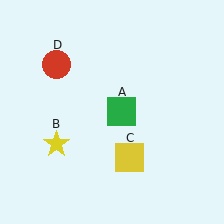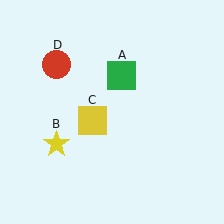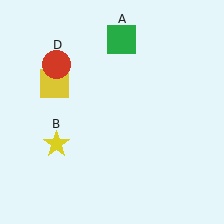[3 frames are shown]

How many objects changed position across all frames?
2 objects changed position: green square (object A), yellow square (object C).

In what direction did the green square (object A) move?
The green square (object A) moved up.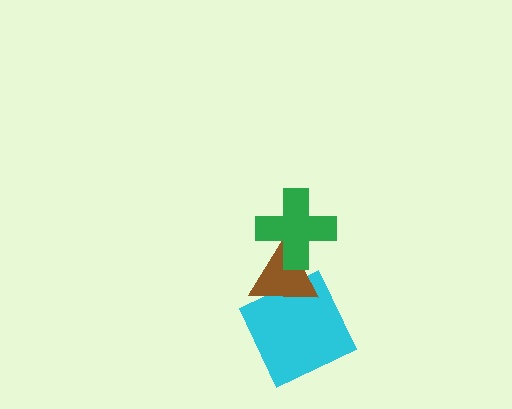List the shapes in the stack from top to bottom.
From top to bottom: the green cross, the brown triangle, the cyan square.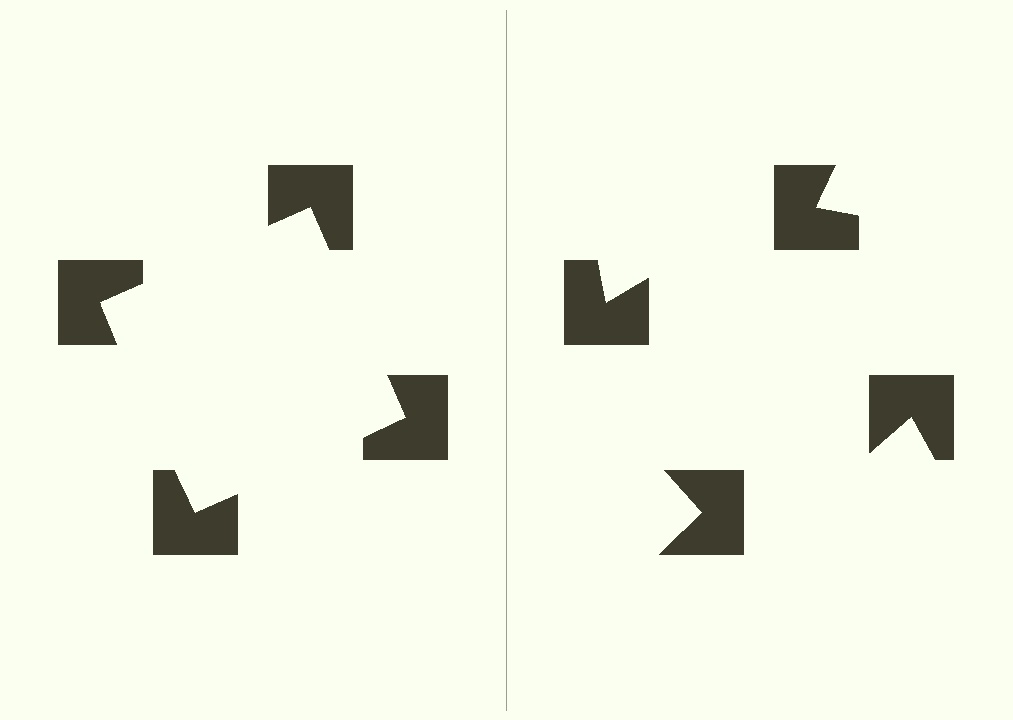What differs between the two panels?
The notched squares are positioned identically on both sides; only the wedge orientations differ. On the left they align to a square; on the right they are misaligned.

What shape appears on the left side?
An illusory square.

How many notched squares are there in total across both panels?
8 — 4 on each side.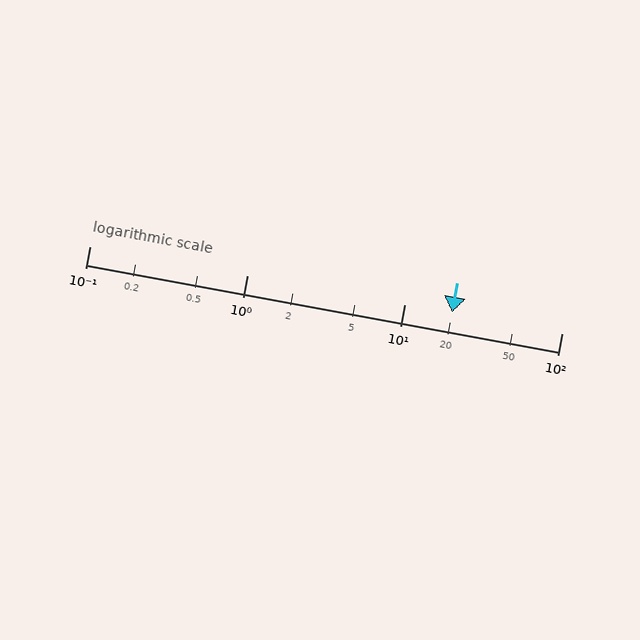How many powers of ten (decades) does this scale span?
The scale spans 3 decades, from 0.1 to 100.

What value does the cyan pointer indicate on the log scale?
The pointer indicates approximately 20.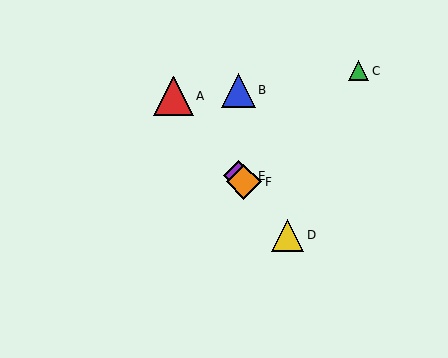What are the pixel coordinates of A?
Object A is at (173, 96).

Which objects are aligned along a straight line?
Objects A, D, E, F are aligned along a straight line.